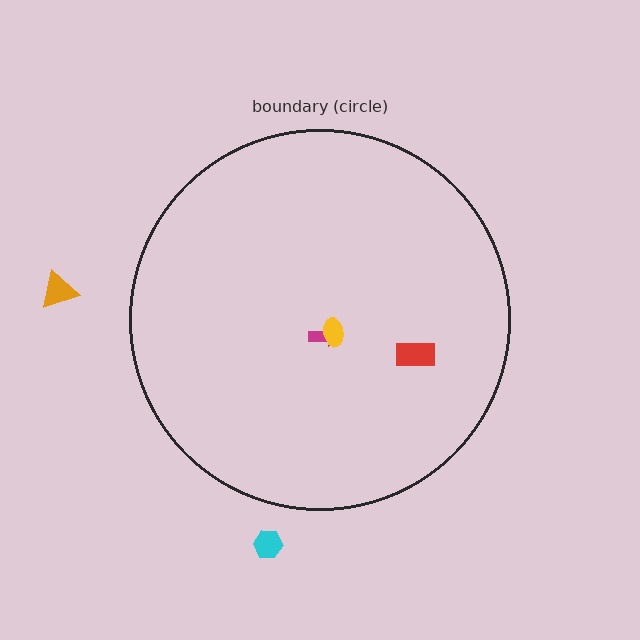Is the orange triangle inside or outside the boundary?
Outside.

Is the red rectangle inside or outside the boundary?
Inside.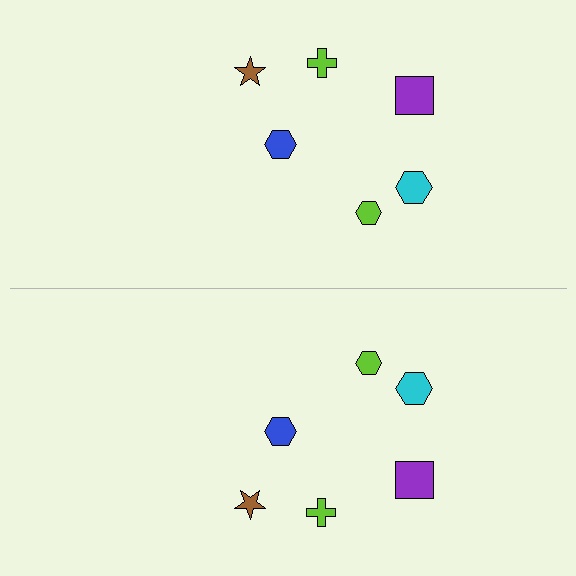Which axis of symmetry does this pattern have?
The pattern has a horizontal axis of symmetry running through the center of the image.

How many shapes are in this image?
There are 12 shapes in this image.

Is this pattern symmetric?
Yes, this pattern has bilateral (reflection) symmetry.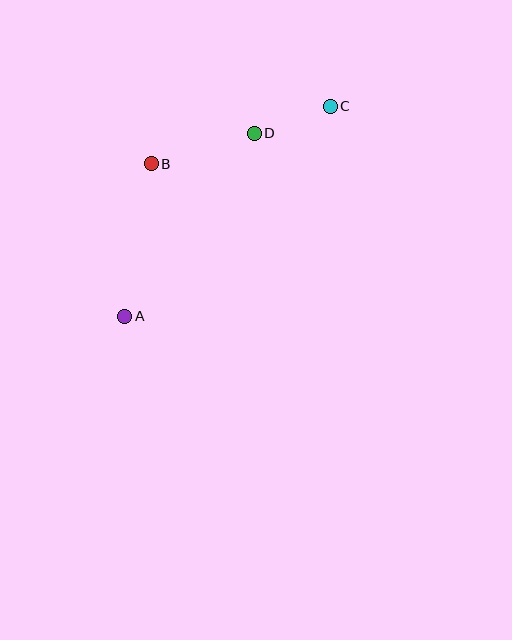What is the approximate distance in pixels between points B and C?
The distance between B and C is approximately 188 pixels.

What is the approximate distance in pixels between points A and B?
The distance between A and B is approximately 155 pixels.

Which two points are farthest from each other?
Points A and C are farthest from each other.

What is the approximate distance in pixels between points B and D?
The distance between B and D is approximately 107 pixels.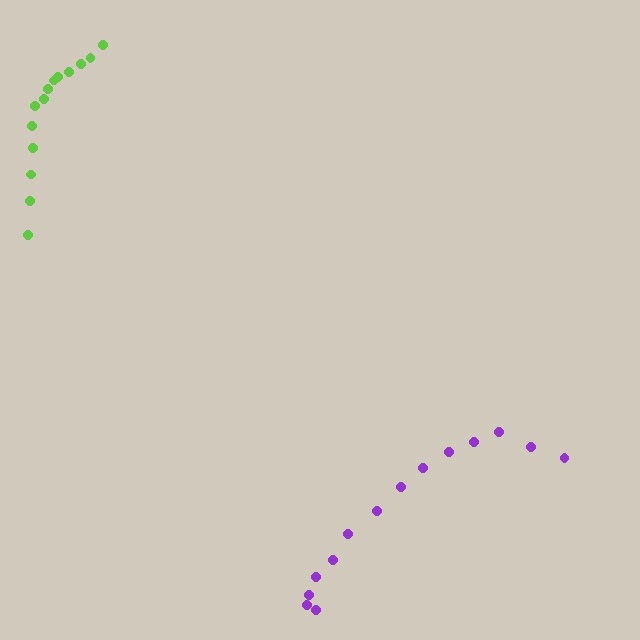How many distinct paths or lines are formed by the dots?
There are 2 distinct paths.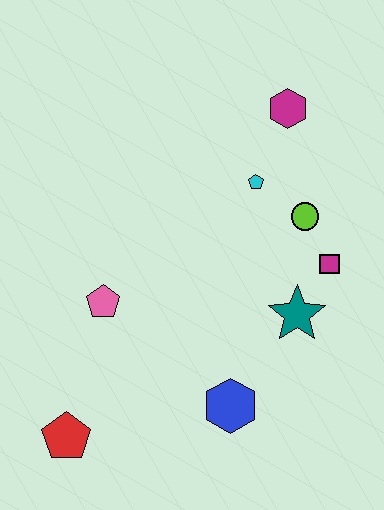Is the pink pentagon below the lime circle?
Yes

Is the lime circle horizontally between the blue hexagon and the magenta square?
Yes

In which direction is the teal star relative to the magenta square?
The teal star is below the magenta square.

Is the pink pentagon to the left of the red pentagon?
No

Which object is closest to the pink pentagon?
The red pentagon is closest to the pink pentagon.